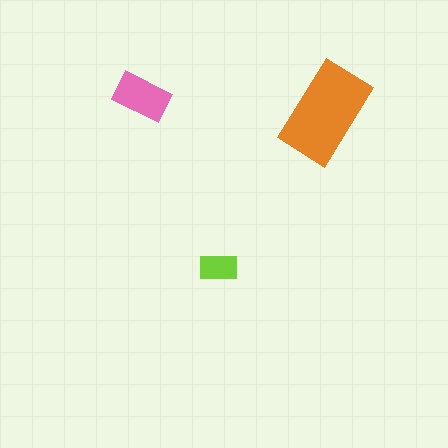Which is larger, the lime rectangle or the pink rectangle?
The pink one.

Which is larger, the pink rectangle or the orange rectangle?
The orange one.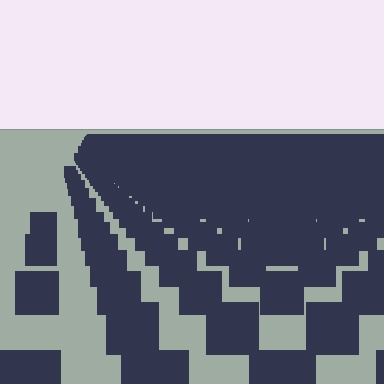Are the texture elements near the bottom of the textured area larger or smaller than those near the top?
Larger. Near the bottom, elements are closer to the viewer and appear at a bigger on-screen size.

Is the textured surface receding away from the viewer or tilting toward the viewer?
The surface is receding away from the viewer. Texture elements get smaller and denser toward the top.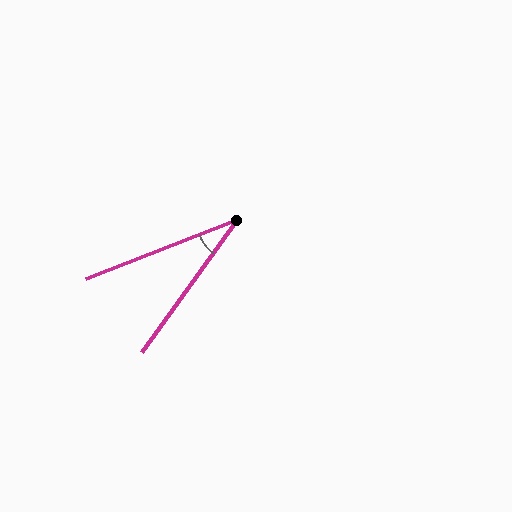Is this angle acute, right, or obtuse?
It is acute.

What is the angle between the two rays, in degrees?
Approximately 33 degrees.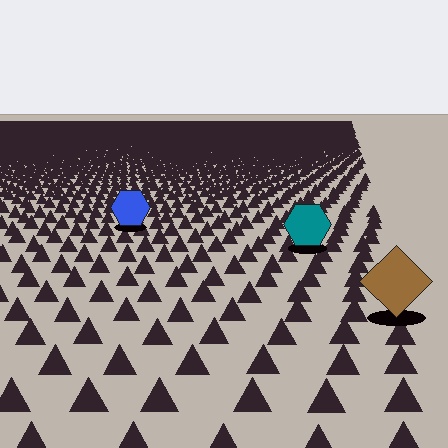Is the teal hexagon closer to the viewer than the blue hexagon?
Yes. The teal hexagon is closer — you can tell from the texture gradient: the ground texture is coarser near it.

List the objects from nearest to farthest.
From nearest to farthest: the brown diamond, the teal hexagon, the blue hexagon.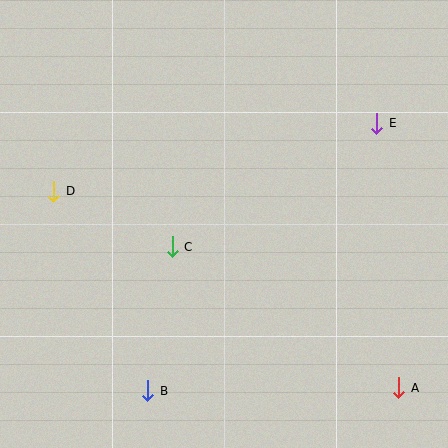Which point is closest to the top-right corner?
Point E is closest to the top-right corner.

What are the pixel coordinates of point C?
Point C is at (172, 247).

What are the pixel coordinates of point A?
Point A is at (399, 388).